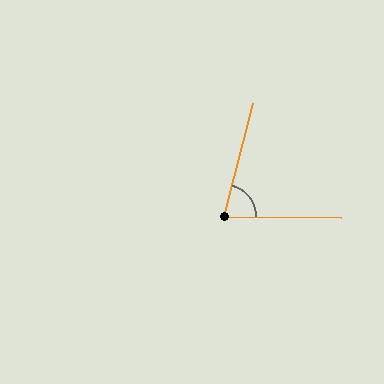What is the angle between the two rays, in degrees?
Approximately 76 degrees.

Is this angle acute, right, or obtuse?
It is acute.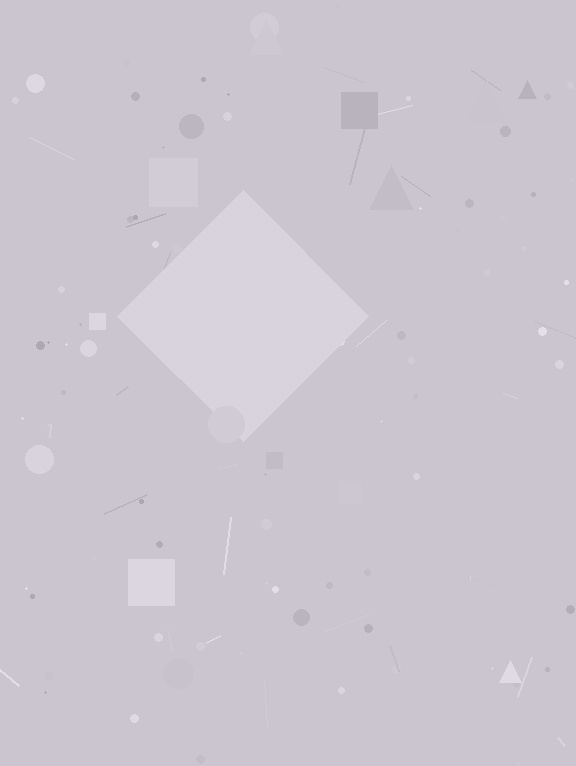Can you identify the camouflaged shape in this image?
The camouflaged shape is a diamond.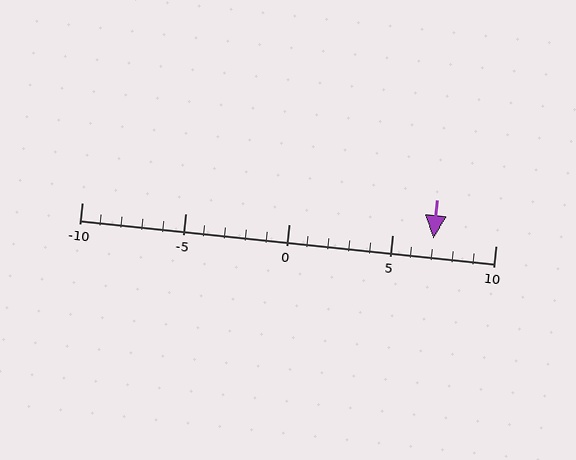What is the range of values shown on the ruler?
The ruler shows values from -10 to 10.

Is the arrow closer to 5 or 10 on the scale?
The arrow is closer to 5.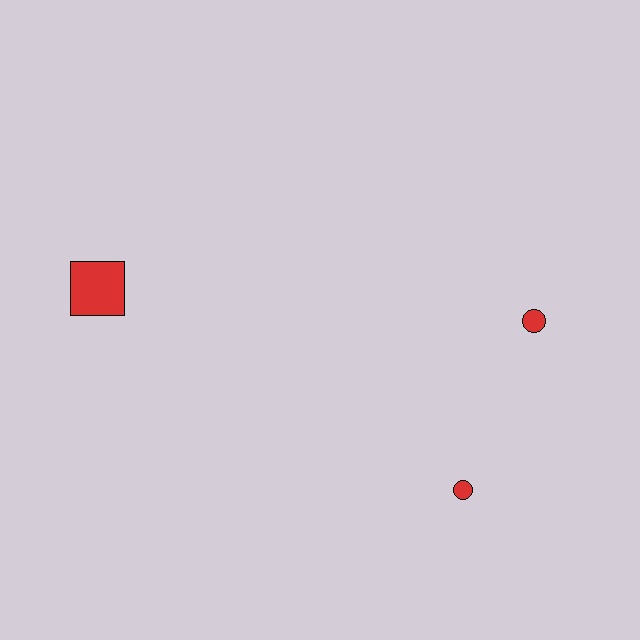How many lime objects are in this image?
There are no lime objects.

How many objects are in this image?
There are 3 objects.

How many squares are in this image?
There is 1 square.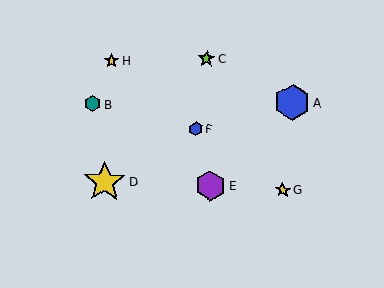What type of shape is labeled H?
Shape H is a yellow star.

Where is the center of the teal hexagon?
The center of the teal hexagon is at (93, 104).